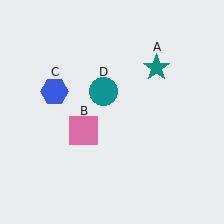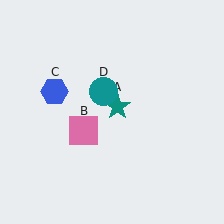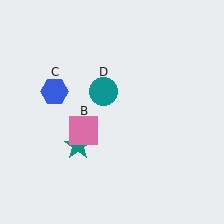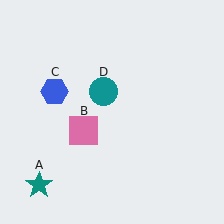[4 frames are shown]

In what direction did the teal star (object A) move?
The teal star (object A) moved down and to the left.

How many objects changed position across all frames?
1 object changed position: teal star (object A).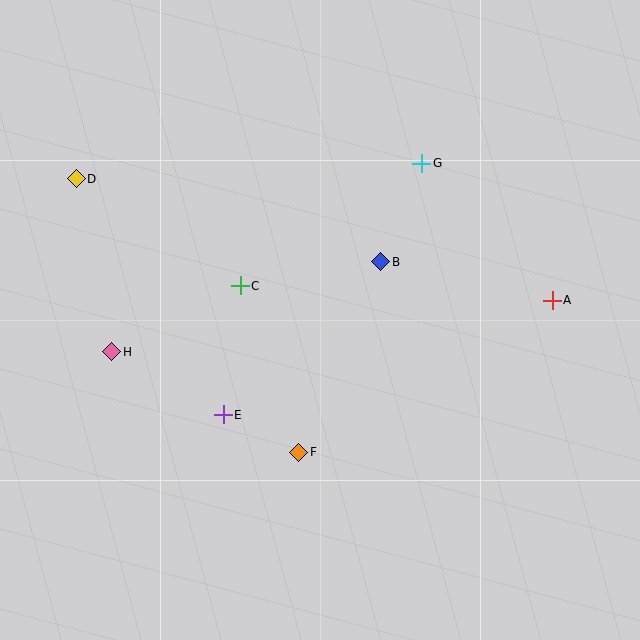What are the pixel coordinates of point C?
Point C is at (240, 286).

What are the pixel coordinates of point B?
Point B is at (381, 262).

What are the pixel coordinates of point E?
Point E is at (223, 415).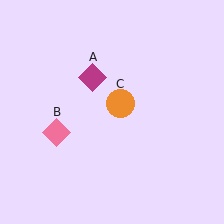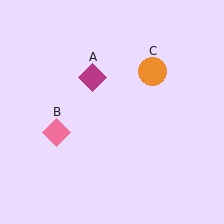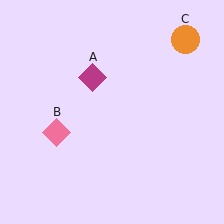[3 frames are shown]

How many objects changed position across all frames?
1 object changed position: orange circle (object C).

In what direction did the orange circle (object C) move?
The orange circle (object C) moved up and to the right.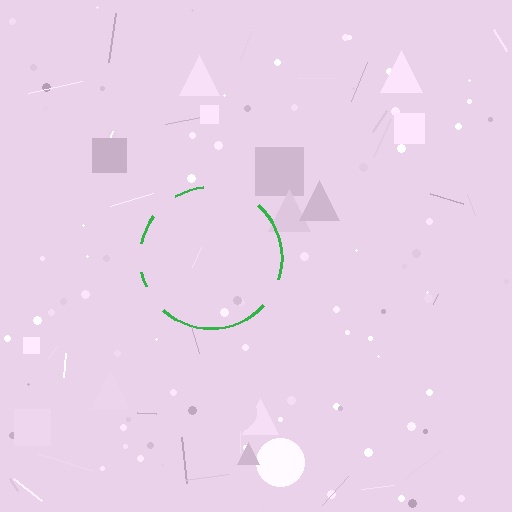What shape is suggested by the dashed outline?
The dashed outline suggests a circle.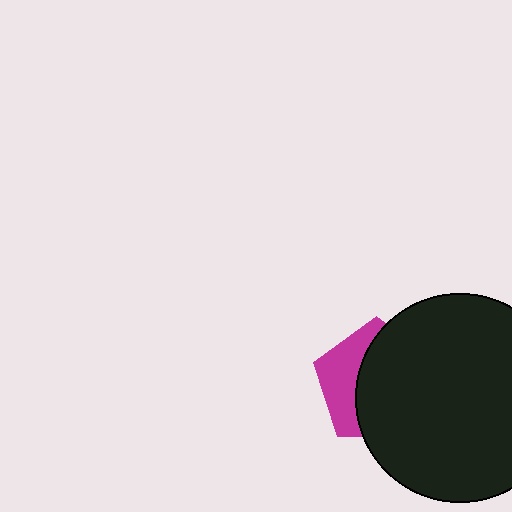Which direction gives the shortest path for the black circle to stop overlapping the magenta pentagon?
Moving right gives the shortest separation.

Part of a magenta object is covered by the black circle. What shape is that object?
It is a pentagon.